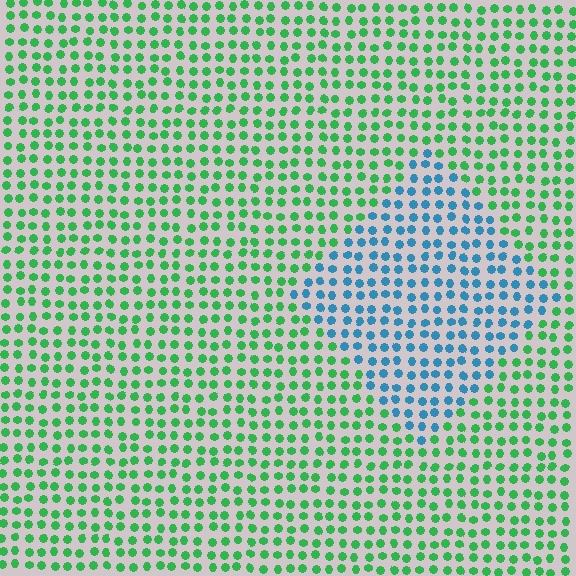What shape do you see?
I see a diamond.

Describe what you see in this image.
The image is filled with small green elements in a uniform arrangement. A diamond-shaped region is visible where the elements are tinted to a slightly different hue, forming a subtle color boundary.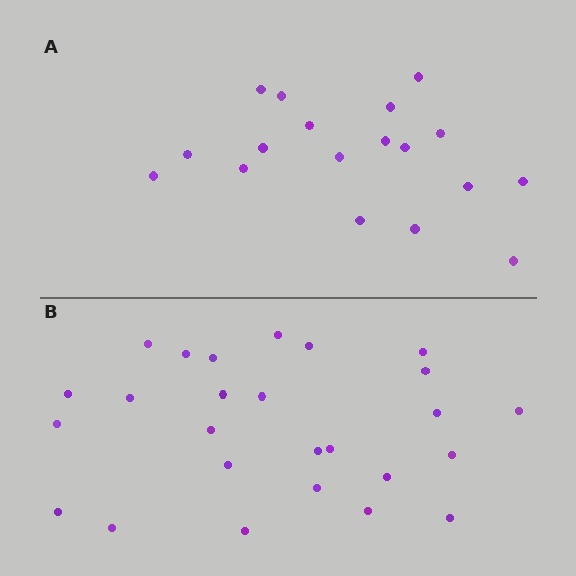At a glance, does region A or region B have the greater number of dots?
Region B (the bottom region) has more dots.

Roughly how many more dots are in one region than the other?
Region B has roughly 8 or so more dots than region A.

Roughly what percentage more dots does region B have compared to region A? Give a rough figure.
About 45% more.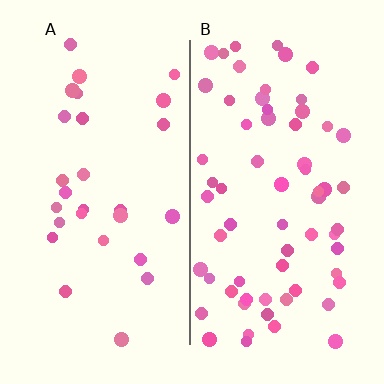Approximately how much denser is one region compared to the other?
Approximately 2.4× — region B over region A.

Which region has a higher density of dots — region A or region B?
B (the right).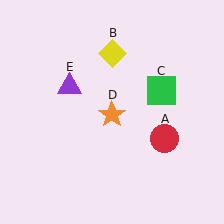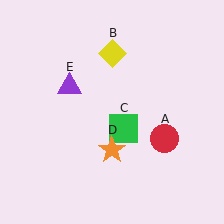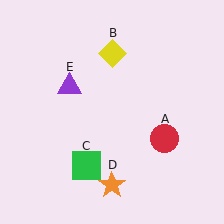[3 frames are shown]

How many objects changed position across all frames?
2 objects changed position: green square (object C), orange star (object D).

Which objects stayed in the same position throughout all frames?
Red circle (object A) and yellow diamond (object B) and purple triangle (object E) remained stationary.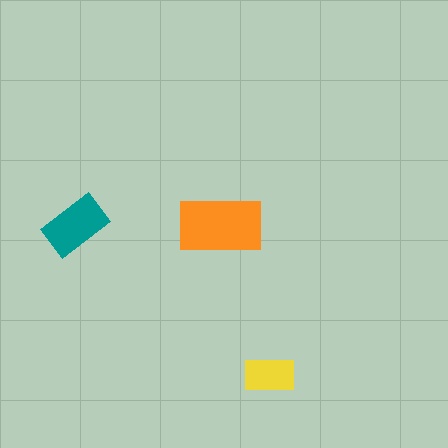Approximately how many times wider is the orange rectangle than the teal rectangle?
About 1.5 times wider.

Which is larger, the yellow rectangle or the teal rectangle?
The teal one.